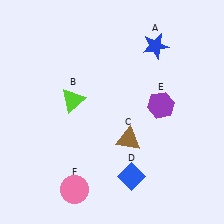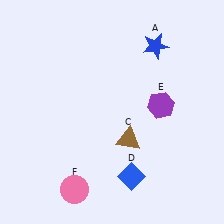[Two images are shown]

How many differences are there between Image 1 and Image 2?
There is 1 difference between the two images.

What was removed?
The lime triangle (B) was removed in Image 2.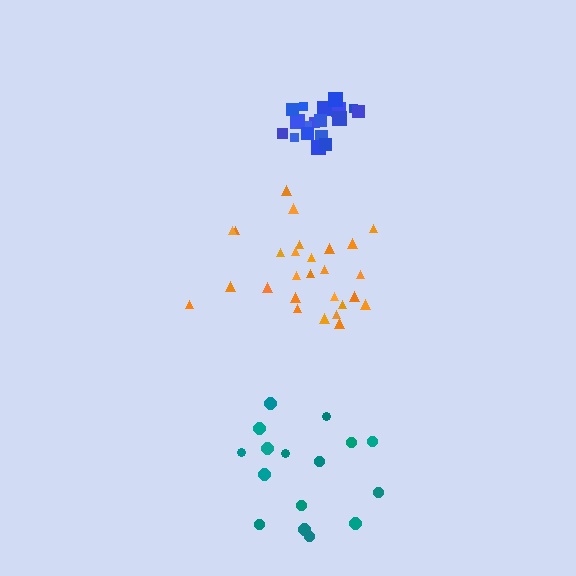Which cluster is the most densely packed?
Blue.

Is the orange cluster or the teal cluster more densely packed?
Orange.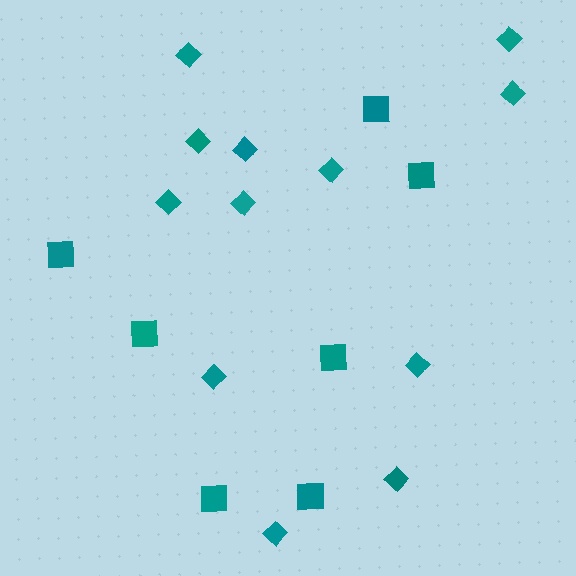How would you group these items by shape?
There are 2 groups: one group of diamonds (12) and one group of squares (7).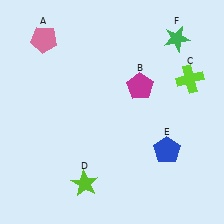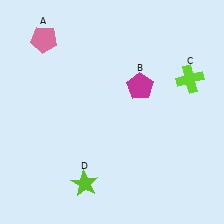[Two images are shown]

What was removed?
The blue pentagon (E), the green star (F) were removed in Image 2.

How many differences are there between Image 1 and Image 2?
There are 2 differences between the two images.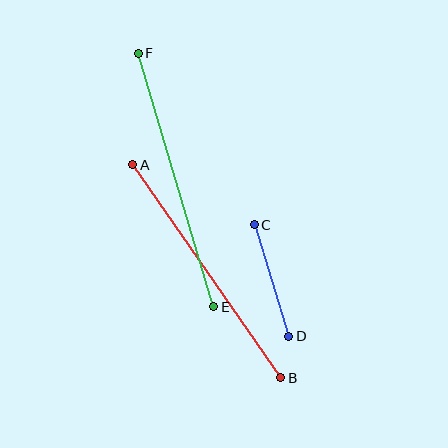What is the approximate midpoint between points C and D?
The midpoint is at approximately (271, 281) pixels.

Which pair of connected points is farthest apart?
Points E and F are farthest apart.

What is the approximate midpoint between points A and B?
The midpoint is at approximately (207, 271) pixels.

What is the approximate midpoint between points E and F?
The midpoint is at approximately (176, 180) pixels.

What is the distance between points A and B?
The distance is approximately 259 pixels.